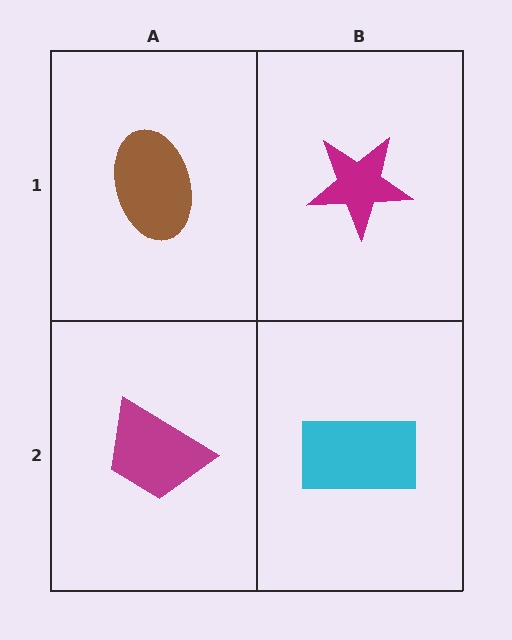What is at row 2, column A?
A magenta trapezoid.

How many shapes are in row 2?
2 shapes.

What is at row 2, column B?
A cyan rectangle.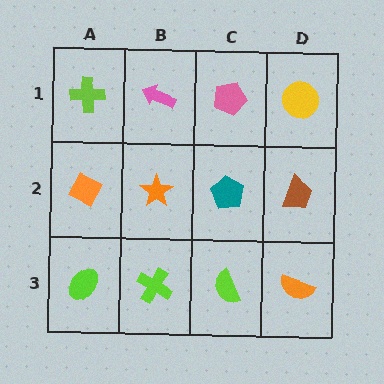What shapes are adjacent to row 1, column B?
An orange star (row 2, column B), a lime cross (row 1, column A), a pink pentagon (row 1, column C).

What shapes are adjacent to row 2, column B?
A pink arrow (row 1, column B), a lime cross (row 3, column B), an orange diamond (row 2, column A), a teal pentagon (row 2, column C).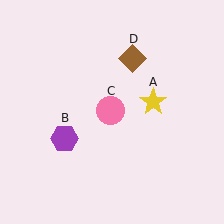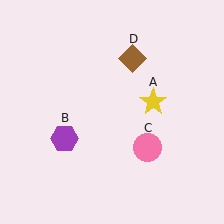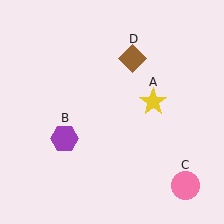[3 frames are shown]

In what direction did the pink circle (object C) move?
The pink circle (object C) moved down and to the right.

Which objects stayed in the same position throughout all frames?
Yellow star (object A) and purple hexagon (object B) and brown diamond (object D) remained stationary.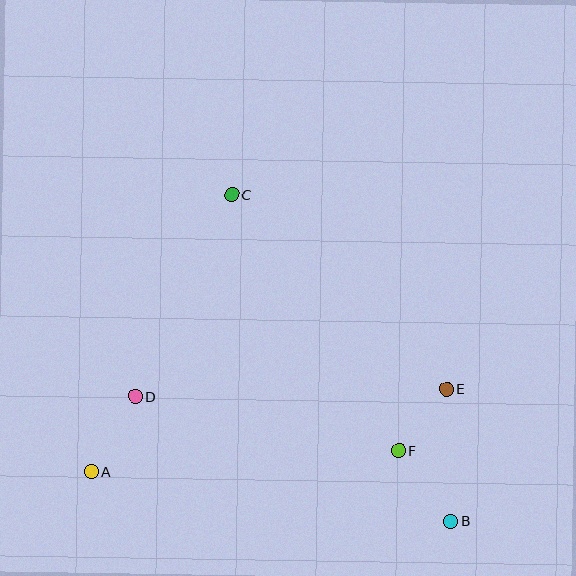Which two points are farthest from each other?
Points B and C are farthest from each other.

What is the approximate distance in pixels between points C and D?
The distance between C and D is approximately 223 pixels.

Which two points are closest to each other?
Points E and F are closest to each other.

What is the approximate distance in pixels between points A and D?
The distance between A and D is approximately 88 pixels.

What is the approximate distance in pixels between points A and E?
The distance between A and E is approximately 365 pixels.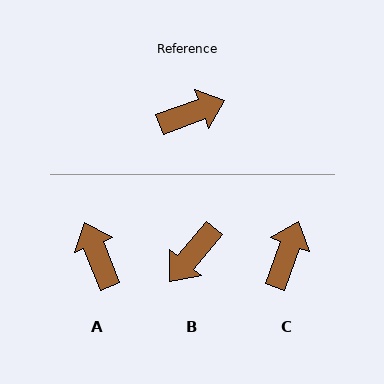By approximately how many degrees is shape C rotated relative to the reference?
Approximately 50 degrees counter-clockwise.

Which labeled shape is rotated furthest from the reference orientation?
B, about 150 degrees away.